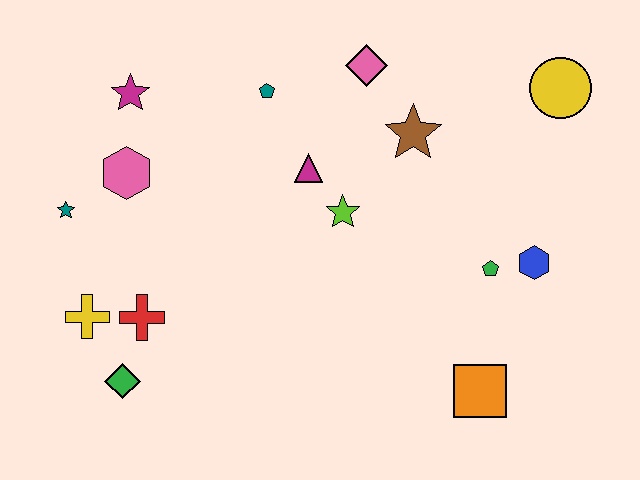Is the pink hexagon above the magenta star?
No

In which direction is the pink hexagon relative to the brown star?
The pink hexagon is to the left of the brown star.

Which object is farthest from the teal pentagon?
The orange square is farthest from the teal pentagon.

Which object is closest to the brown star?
The pink diamond is closest to the brown star.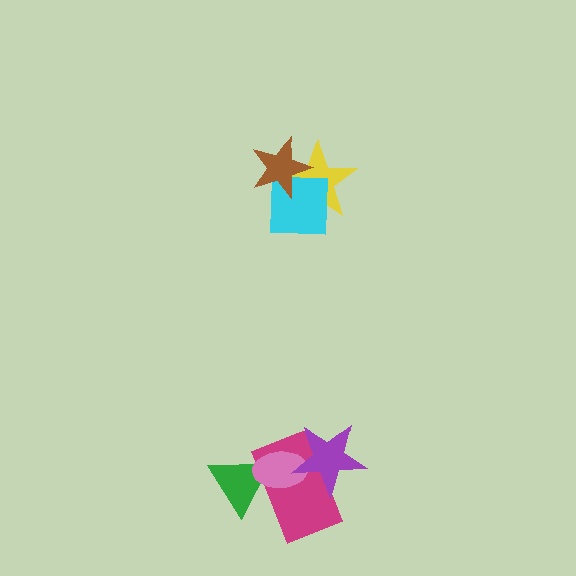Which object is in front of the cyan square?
The brown star is in front of the cyan square.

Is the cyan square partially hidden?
Yes, it is partially covered by another shape.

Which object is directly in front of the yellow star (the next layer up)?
The cyan square is directly in front of the yellow star.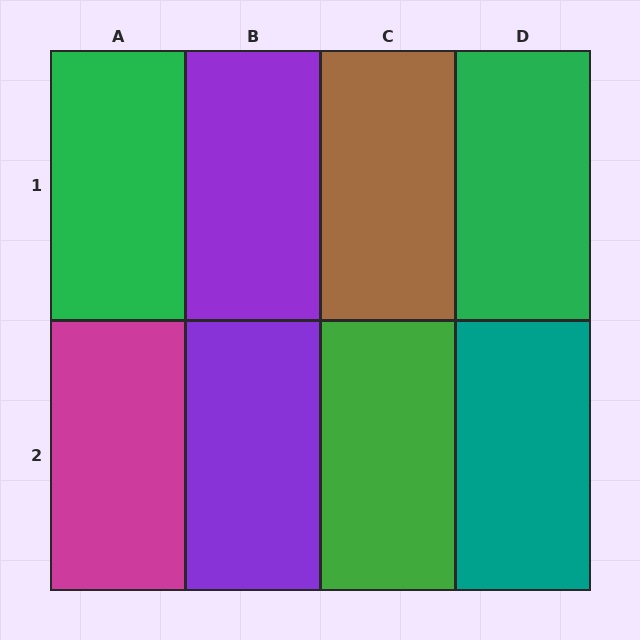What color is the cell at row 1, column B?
Purple.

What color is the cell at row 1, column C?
Brown.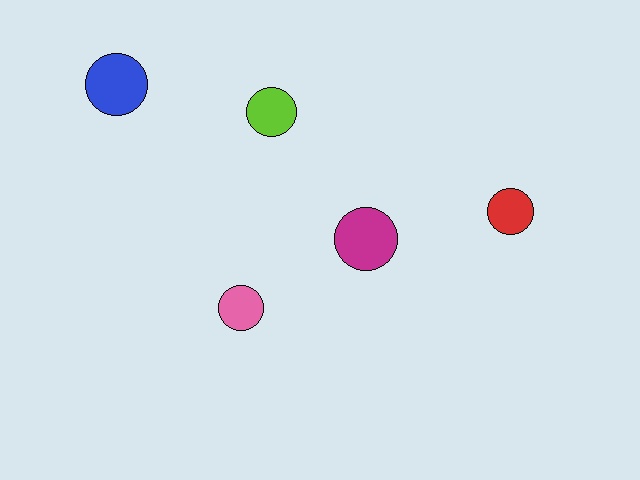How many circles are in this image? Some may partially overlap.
There are 5 circles.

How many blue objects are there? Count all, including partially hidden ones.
There is 1 blue object.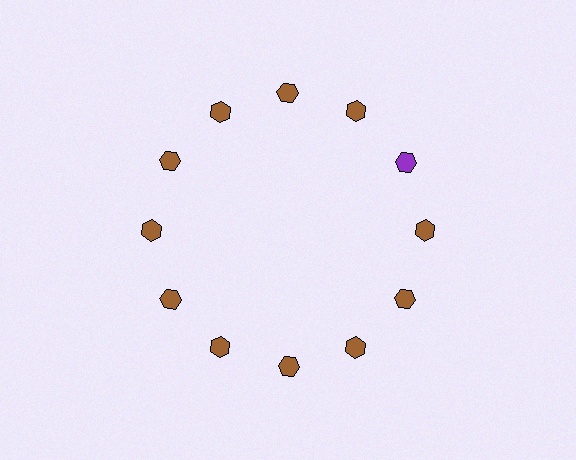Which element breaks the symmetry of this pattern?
The purple hexagon at roughly the 2 o'clock position breaks the symmetry. All other shapes are brown hexagons.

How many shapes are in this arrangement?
There are 12 shapes arranged in a ring pattern.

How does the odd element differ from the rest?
It has a different color: purple instead of brown.